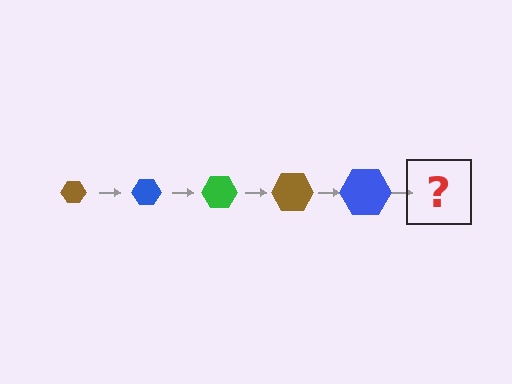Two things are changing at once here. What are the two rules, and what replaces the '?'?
The two rules are that the hexagon grows larger each step and the color cycles through brown, blue, and green. The '?' should be a green hexagon, larger than the previous one.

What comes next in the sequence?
The next element should be a green hexagon, larger than the previous one.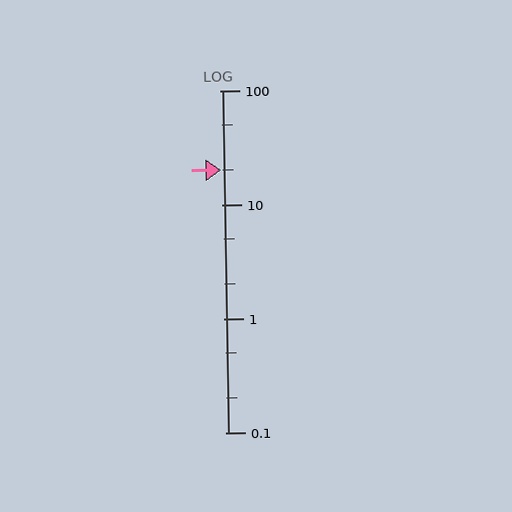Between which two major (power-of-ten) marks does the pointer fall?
The pointer is between 10 and 100.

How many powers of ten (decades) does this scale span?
The scale spans 3 decades, from 0.1 to 100.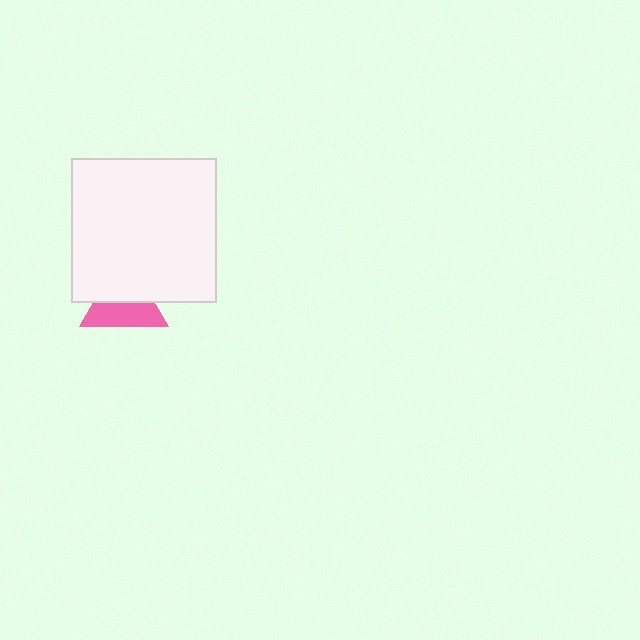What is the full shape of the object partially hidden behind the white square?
The partially hidden object is a pink triangle.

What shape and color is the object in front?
The object in front is a white square.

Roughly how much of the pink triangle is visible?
About half of it is visible (roughly 52%).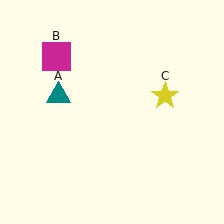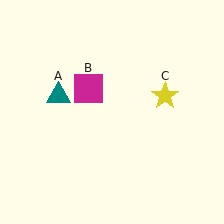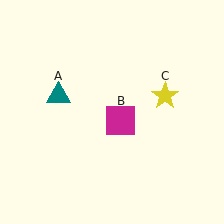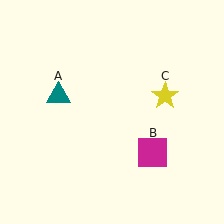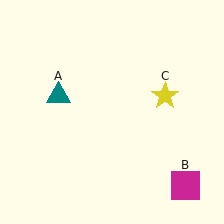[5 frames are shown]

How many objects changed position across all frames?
1 object changed position: magenta square (object B).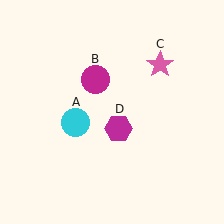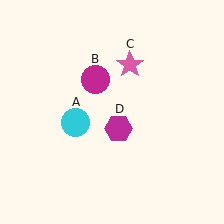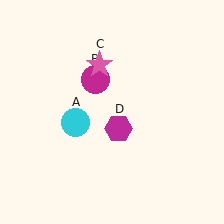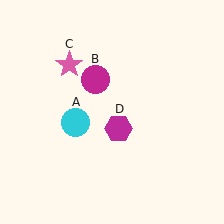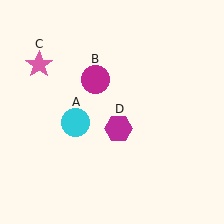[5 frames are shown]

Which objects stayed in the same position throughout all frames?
Cyan circle (object A) and magenta circle (object B) and magenta hexagon (object D) remained stationary.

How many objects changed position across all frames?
1 object changed position: pink star (object C).